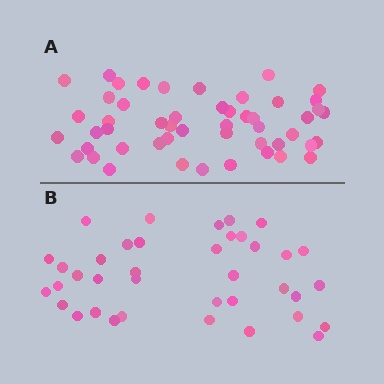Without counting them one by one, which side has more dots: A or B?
Region A (the top region) has more dots.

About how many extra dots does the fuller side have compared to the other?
Region A has roughly 12 or so more dots than region B.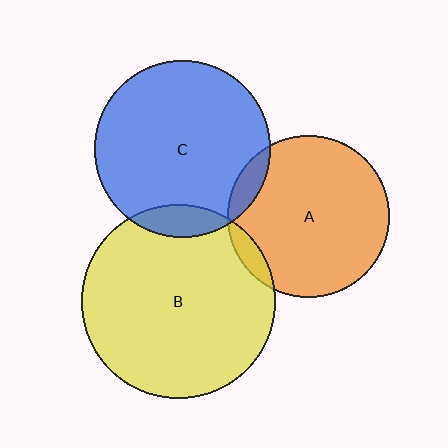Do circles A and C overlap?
Yes.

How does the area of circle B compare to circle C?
Approximately 1.2 times.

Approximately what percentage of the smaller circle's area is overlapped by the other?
Approximately 10%.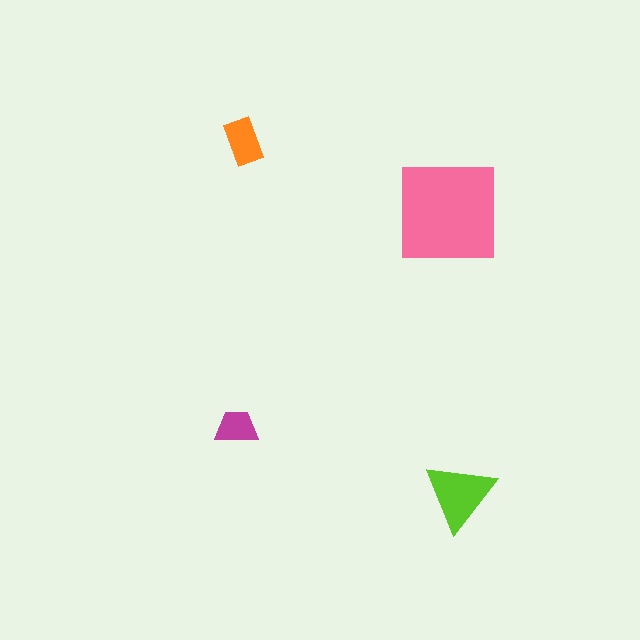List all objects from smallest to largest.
The magenta trapezoid, the orange rectangle, the lime triangle, the pink square.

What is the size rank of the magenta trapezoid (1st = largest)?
4th.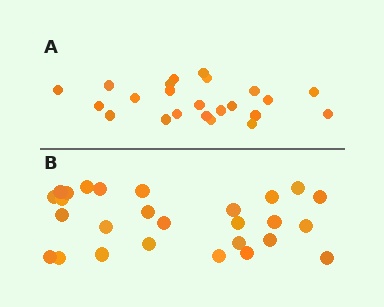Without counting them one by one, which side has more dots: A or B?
Region B (the bottom region) has more dots.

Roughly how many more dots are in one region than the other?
Region B has about 4 more dots than region A.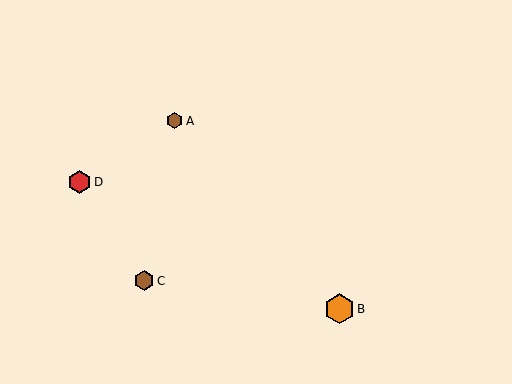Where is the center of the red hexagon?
The center of the red hexagon is at (80, 182).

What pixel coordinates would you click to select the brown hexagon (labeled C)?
Click at (144, 281) to select the brown hexagon C.